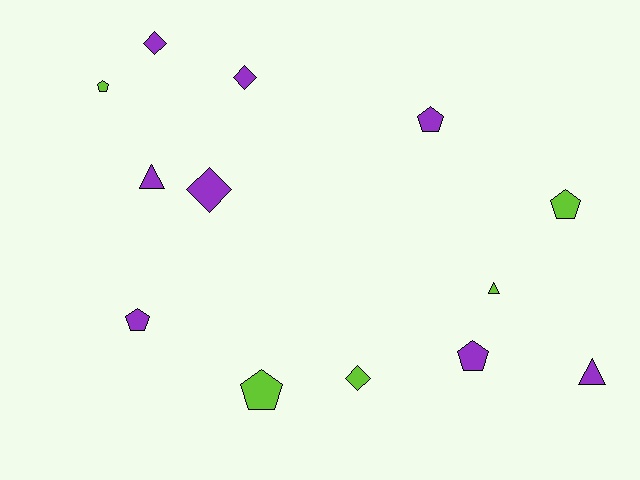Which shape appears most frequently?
Pentagon, with 6 objects.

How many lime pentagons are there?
There are 3 lime pentagons.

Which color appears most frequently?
Purple, with 8 objects.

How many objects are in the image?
There are 13 objects.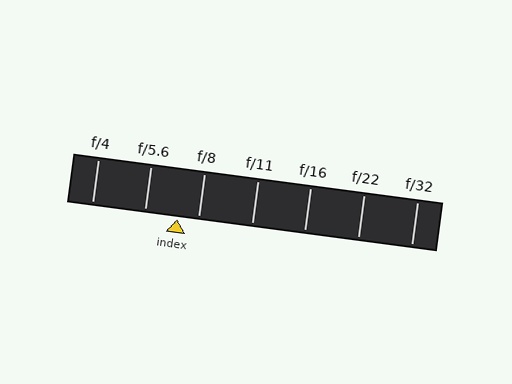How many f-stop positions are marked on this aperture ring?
There are 7 f-stop positions marked.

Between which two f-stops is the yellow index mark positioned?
The index mark is between f/5.6 and f/8.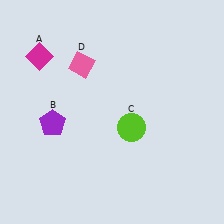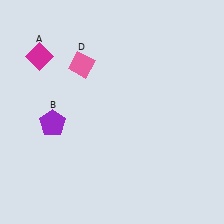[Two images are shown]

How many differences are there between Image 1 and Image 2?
There is 1 difference between the two images.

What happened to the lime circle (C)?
The lime circle (C) was removed in Image 2. It was in the bottom-right area of Image 1.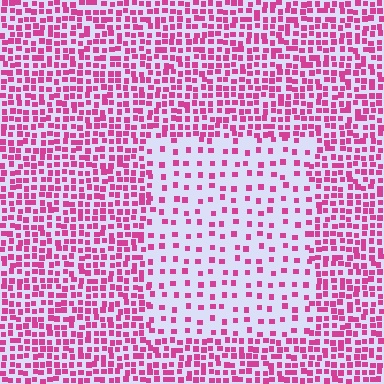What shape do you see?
I see a rectangle.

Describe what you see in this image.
The image contains small magenta elements arranged at two different densities. A rectangle-shaped region is visible where the elements are less densely packed than the surrounding area.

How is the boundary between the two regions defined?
The boundary is defined by a change in element density (approximately 2.5x ratio). All elements are the same color, size, and shape.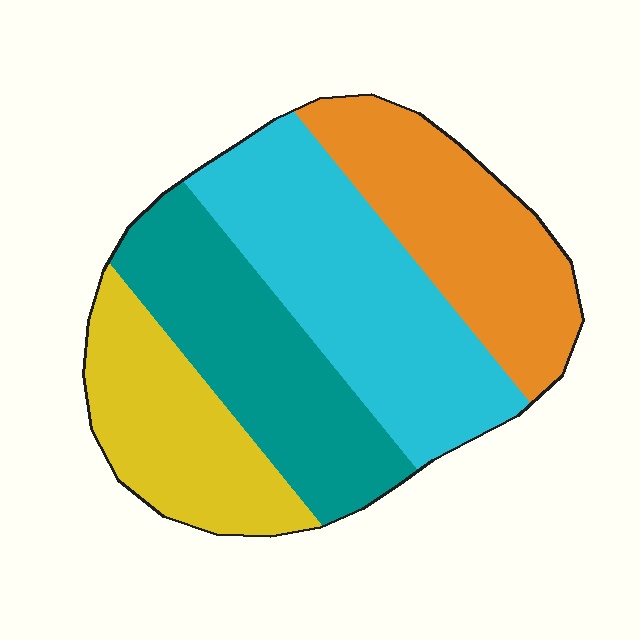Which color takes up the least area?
Yellow, at roughly 20%.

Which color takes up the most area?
Cyan, at roughly 30%.